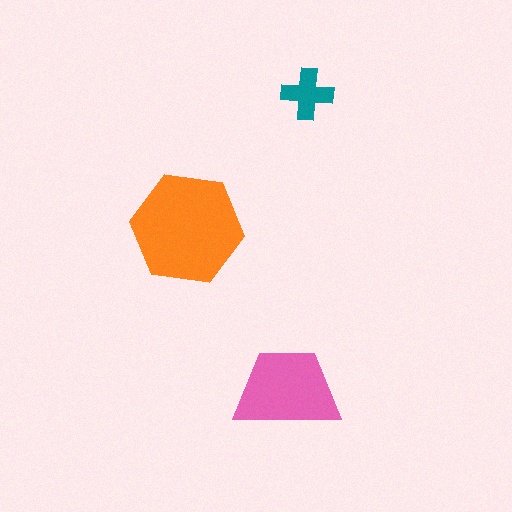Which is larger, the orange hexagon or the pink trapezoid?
The orange hexagon.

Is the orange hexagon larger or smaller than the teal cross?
Larger.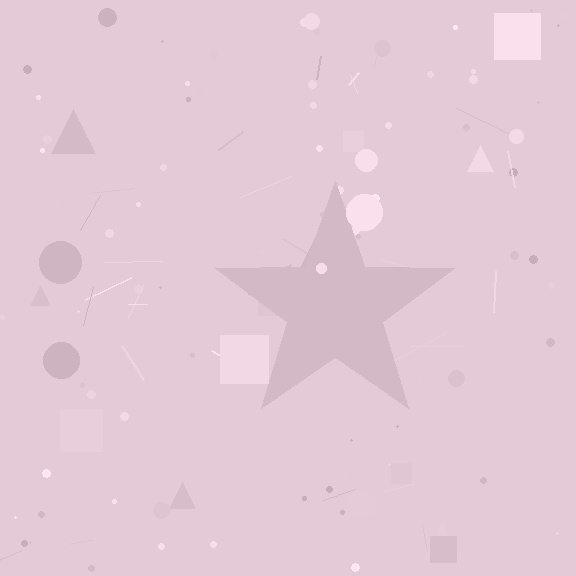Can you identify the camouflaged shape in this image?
The camouflaged shape is a star.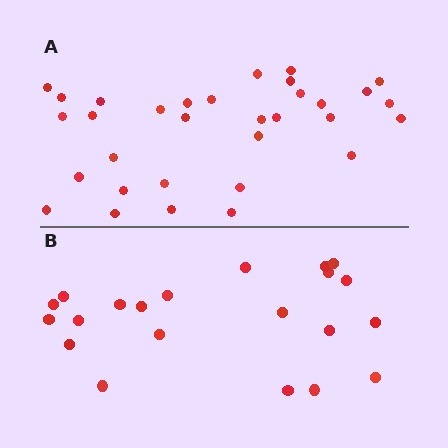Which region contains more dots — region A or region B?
Region A (the top region) has more dots.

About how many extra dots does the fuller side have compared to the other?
Region A has roughly 12 or so more dots than region B.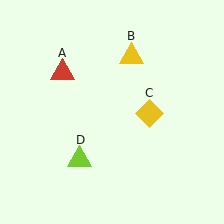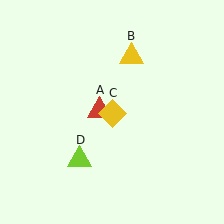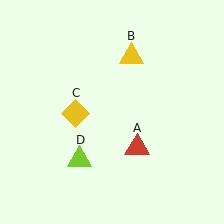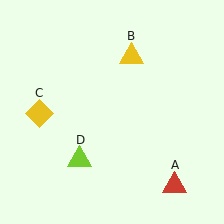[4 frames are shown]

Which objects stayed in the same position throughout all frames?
Yellow triangle (object B) and lime triangle (object D) remained stationary.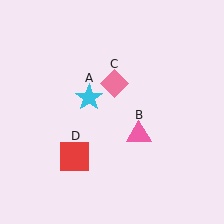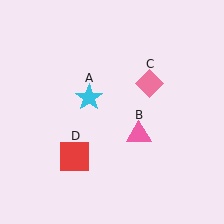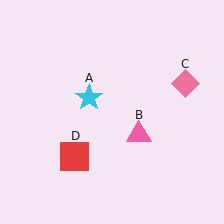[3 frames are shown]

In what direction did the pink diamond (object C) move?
The pink diamond (object C) moved right.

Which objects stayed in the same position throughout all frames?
Cyan star (object A) and pink triangle (object B) and red square (object D) remained stationary.